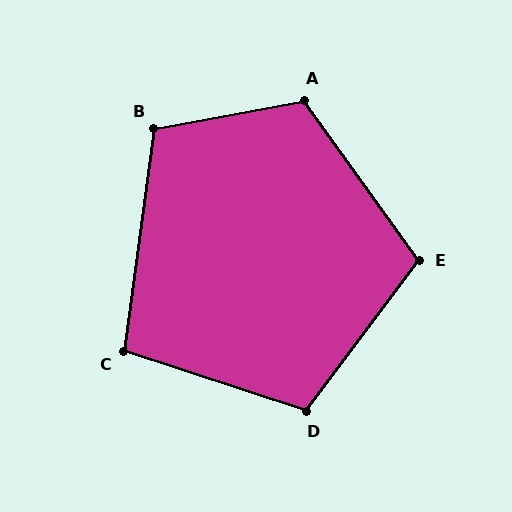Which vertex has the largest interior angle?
A, at approximately 115 degrees.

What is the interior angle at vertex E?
Approximately 108 degrees (obtuse).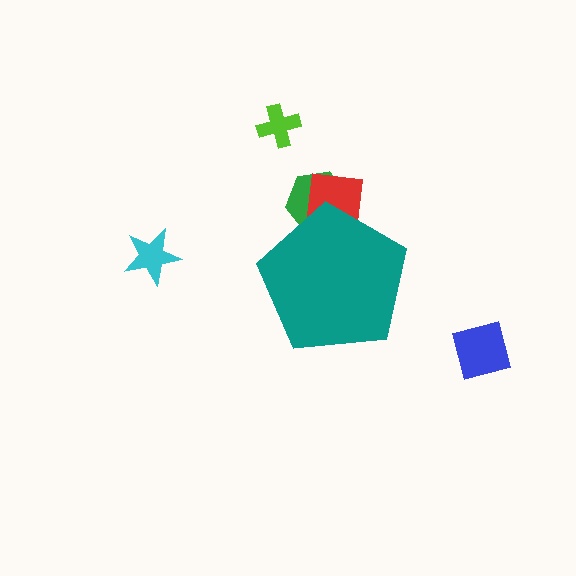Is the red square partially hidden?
Yes, the red square is partially hidden behind the teal pentagon.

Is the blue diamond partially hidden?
No, the blue diamond is fully visible.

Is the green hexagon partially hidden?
Yes, the green hexagon is partially hidden behind the teal pentagon.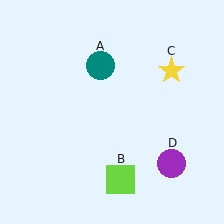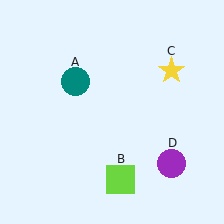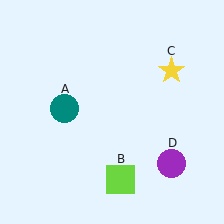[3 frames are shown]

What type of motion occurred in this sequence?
The teal circle (object A) rotated counterclockwise around the center of the scene.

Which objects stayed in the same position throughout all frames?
Lime square (object B) and yellow star (object C) and purple circle (object D) remained stationary.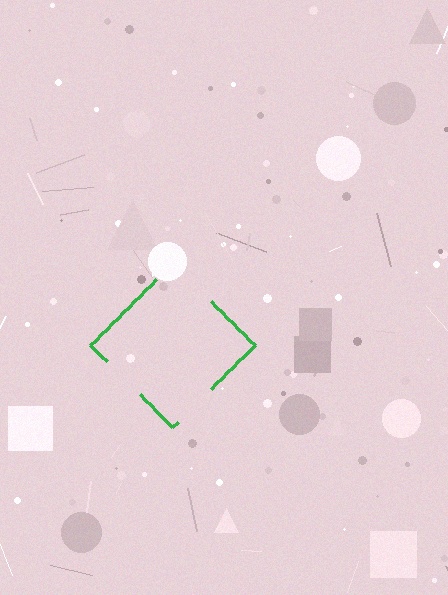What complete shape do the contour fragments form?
The contour fragments form a diamond.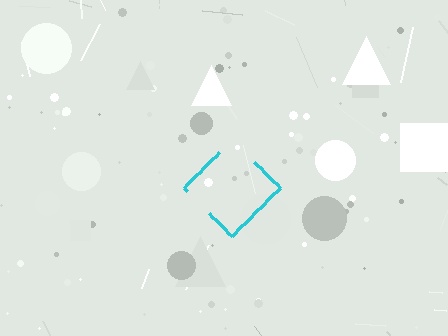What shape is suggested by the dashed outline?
The dashed outline suggests a diamond.